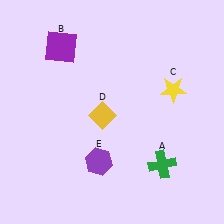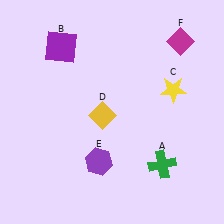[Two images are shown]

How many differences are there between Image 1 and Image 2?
There is 1 difference between the two images.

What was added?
A magenta diamond (F) was added in Image 2.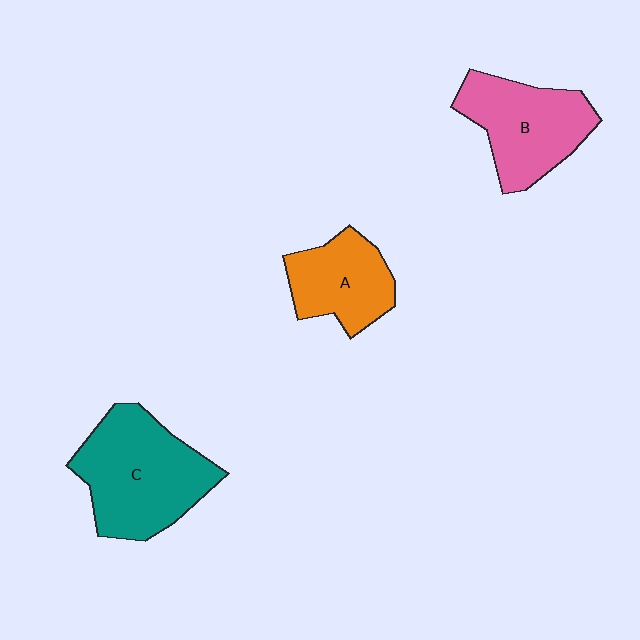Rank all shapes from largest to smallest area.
From largest to smallest: C (teal), B (pink), A (orange).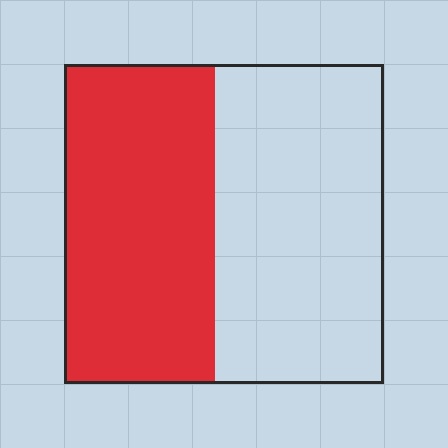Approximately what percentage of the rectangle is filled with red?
Approximately 45%.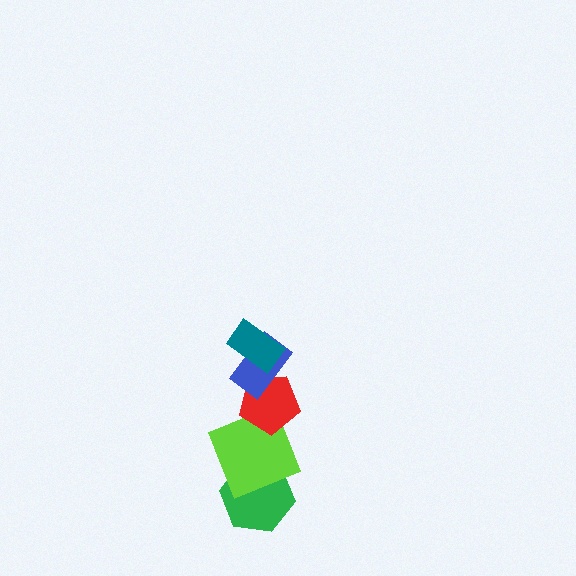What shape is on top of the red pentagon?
The blue rectangle is on top of the red pentagon.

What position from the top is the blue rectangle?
The blue rectangle is 2nd from the top.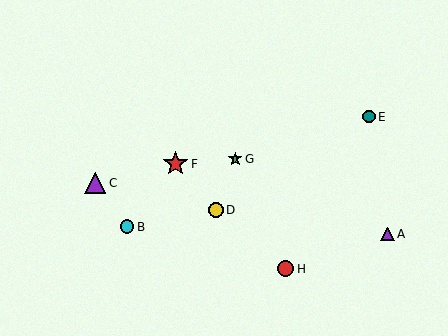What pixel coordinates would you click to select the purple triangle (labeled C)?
Click at (95, 183) to select the purple triangle C.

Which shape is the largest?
The red star (labeled F) is the largest.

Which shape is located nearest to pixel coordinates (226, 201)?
The yellow circle (labeled D) at (216, 210) is nearest to that location.